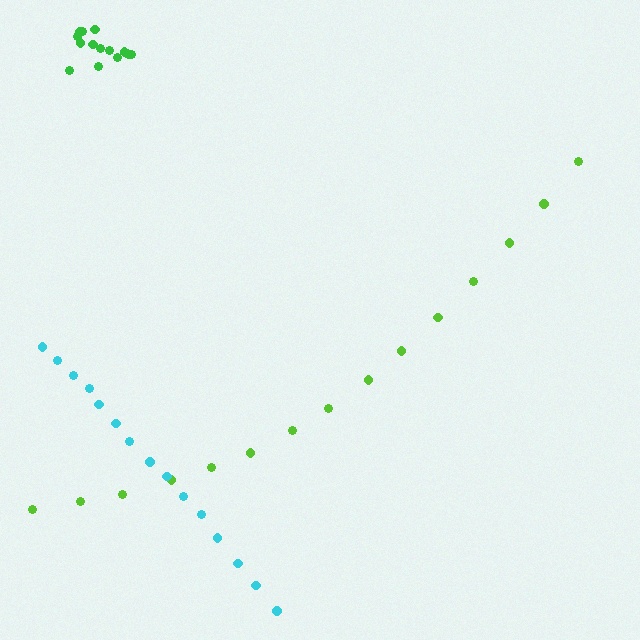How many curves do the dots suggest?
There are 3 distinct paths.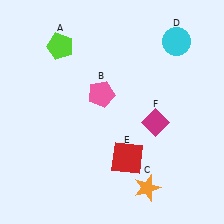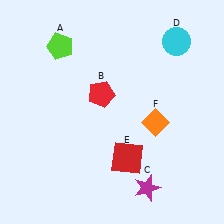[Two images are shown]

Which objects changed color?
B changed from pink to red. C changed from orange to magenta. F changed from magenta to orange.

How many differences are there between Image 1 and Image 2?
There are 3 differences between the two images.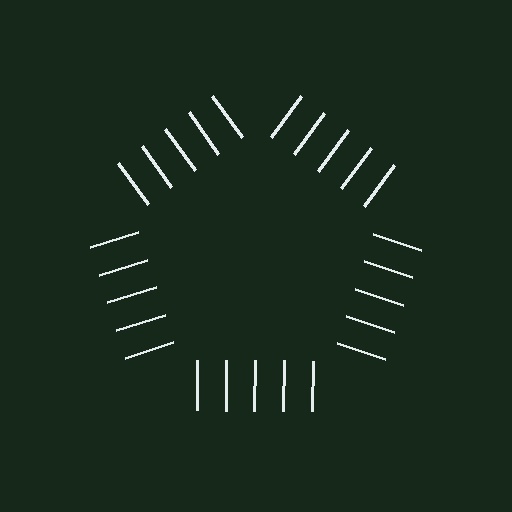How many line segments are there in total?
25 — 5 along each of the 5 edges.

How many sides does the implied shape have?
5 sides — the line-ends trace a pentagon.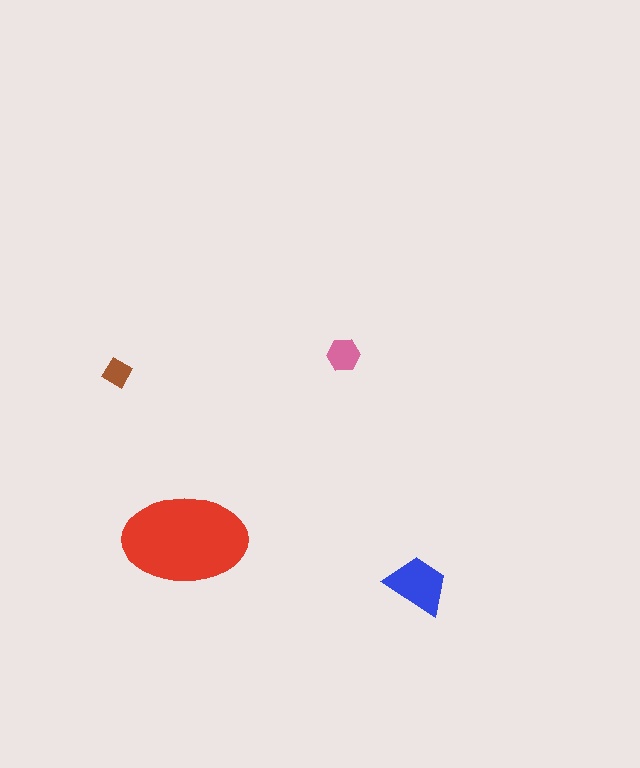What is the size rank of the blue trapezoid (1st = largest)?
2nd.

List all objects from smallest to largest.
The brown diamond, the pink hexagon, the blue trapezoid, the red ellipse.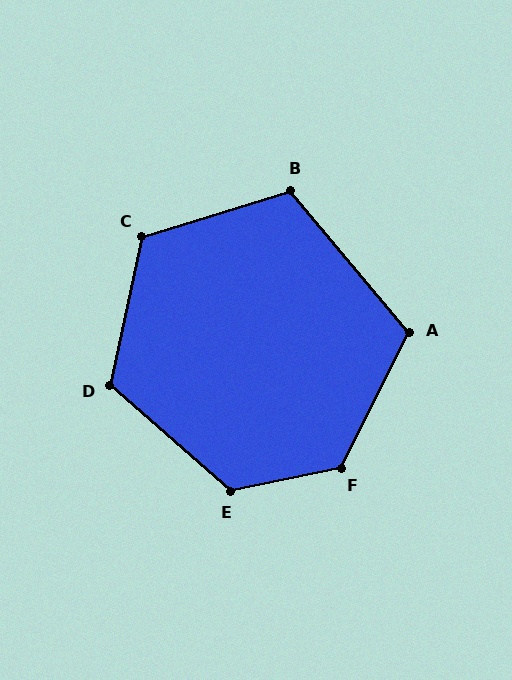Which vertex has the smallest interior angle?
B, at approximately 112 degrees.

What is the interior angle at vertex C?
Approximately 120 degrees (obtuse).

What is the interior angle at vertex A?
Approximately 113 degrees (obtuse).